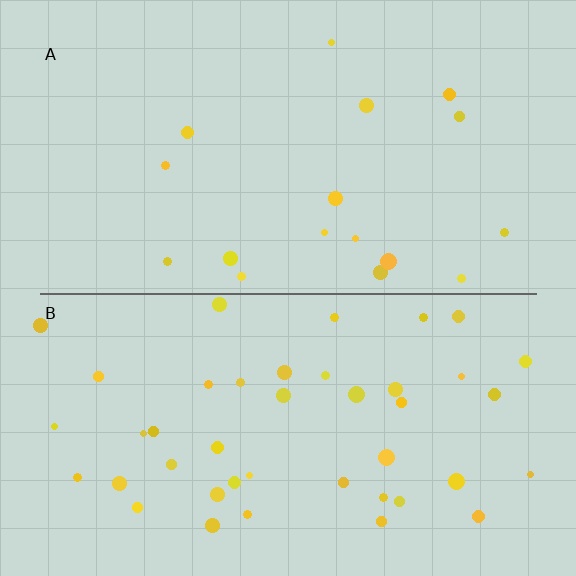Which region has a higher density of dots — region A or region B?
B (the bottom).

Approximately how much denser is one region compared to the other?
Approximately 2.5× — region B over region A.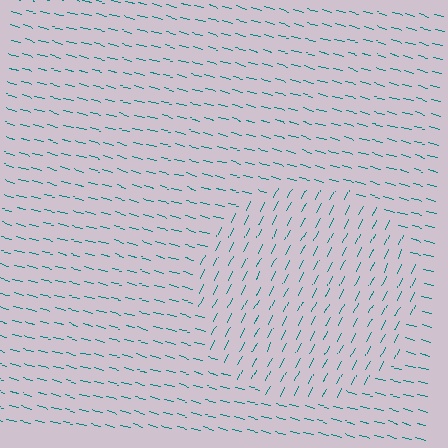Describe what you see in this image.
The image is filled with small teal line segments. A circle region in the image has lines oriented differently from the surrounding lines, creating a visible texture boundary.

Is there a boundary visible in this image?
Yes, there is a texture boundary formed by a change in line orientation.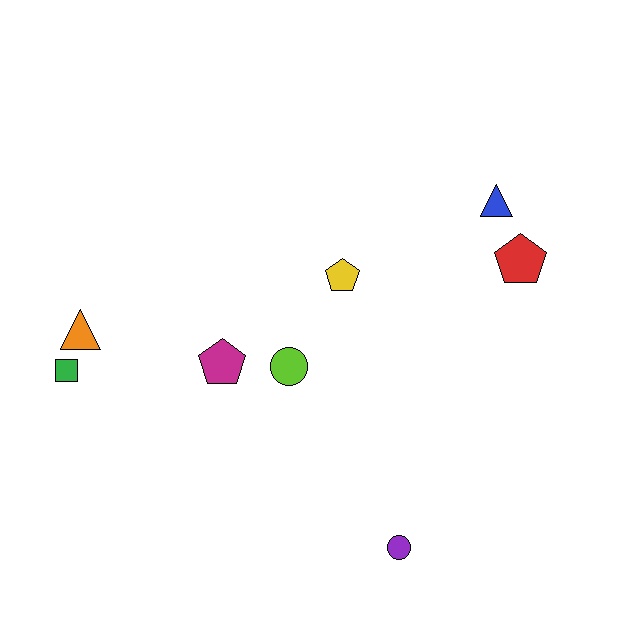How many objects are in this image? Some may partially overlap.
There are 8 objects.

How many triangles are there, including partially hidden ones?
There are 2 triangles.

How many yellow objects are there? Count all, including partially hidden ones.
There is 1 yellow object.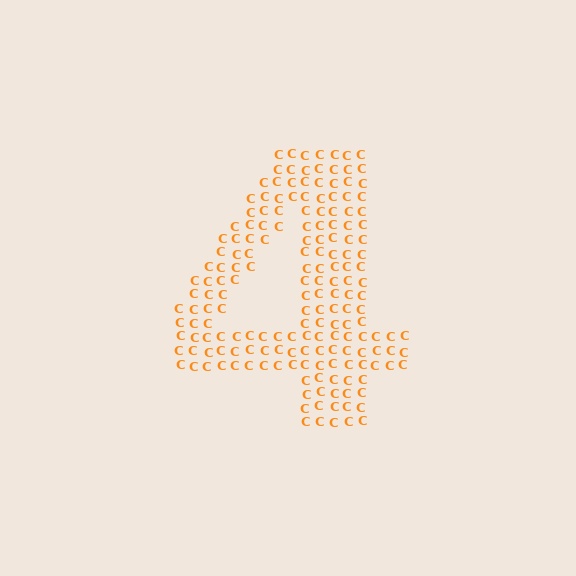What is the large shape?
The large shape is the digit 4.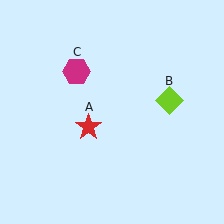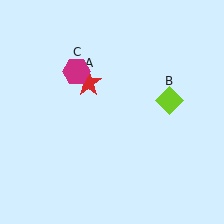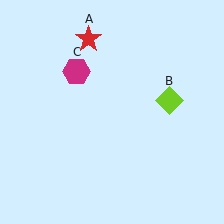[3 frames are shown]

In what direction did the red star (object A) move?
The red star (object A) moved up.